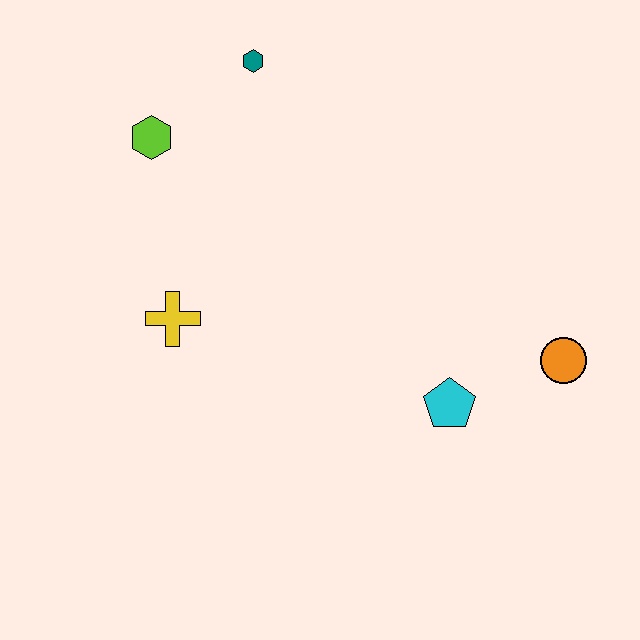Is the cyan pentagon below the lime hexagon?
Yes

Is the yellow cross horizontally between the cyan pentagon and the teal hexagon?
No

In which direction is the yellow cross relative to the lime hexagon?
The yellow cross is below the lime hexagon.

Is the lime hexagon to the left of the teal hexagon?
Yes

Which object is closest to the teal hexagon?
The lime hexagon is closest to the teal hexagon.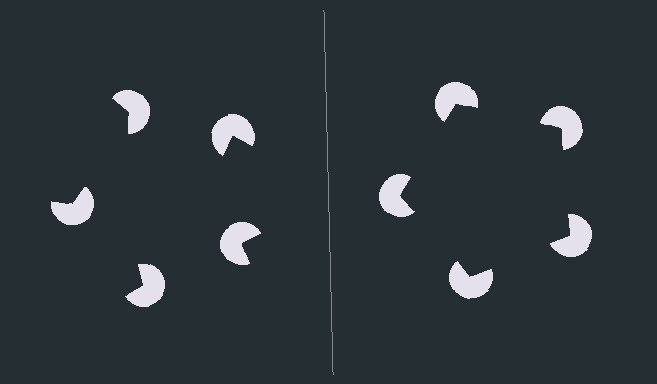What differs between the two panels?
The pac-man discs are positioned identically on both sides; only the wedge orientations differ. On the right they align to a pentagon; on the left they are misaligned.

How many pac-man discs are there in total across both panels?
10 — 5 on each side.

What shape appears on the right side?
An illusory pentagon.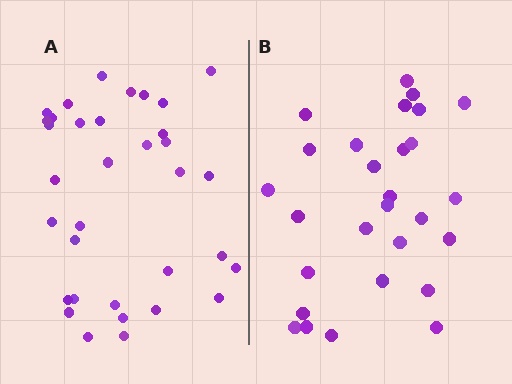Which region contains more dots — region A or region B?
Region A (the left region) has more dots.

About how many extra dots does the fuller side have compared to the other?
Region A has about 6 more dots than region B.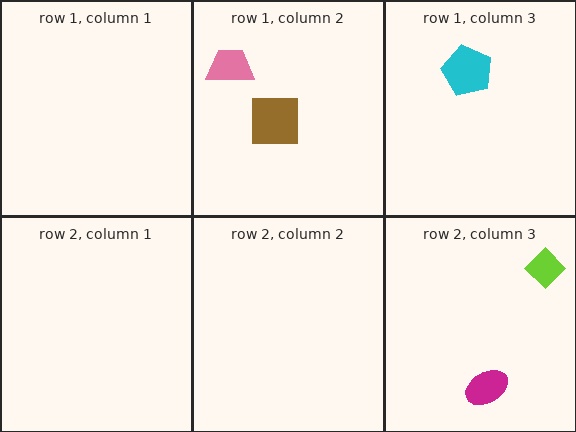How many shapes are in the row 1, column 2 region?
2.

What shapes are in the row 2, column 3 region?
The lime diamond, the magenta ellipse.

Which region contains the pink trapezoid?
The row 1, column 2 region.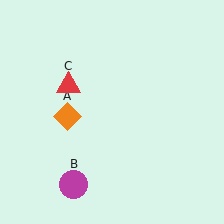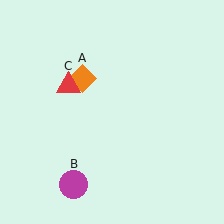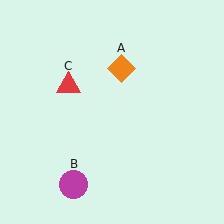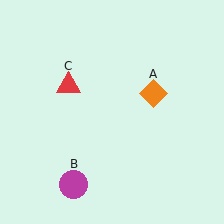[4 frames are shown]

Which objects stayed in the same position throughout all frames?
Magenta circle (object B) and red triangle (object C) remained stationary.